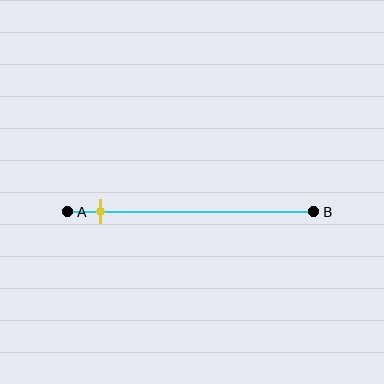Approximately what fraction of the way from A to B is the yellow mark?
The yellow mark is approximately 15% of the way from A to B.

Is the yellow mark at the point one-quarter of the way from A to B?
No, the mark is at about 15% from A, not at the 25% one-quarter point.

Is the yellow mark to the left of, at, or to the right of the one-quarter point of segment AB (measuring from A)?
The yellow mark is to the left of the one-quarter point of segment AB.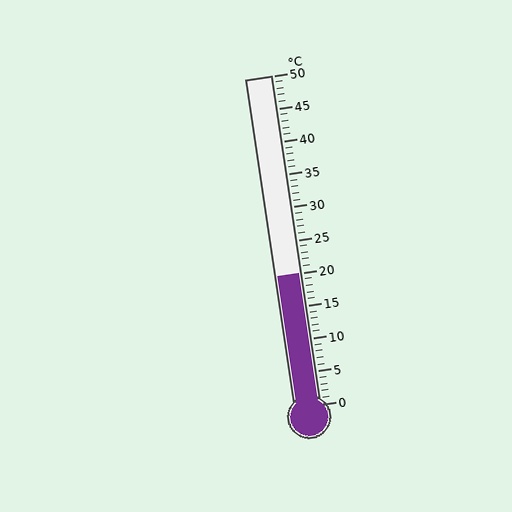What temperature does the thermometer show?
The thermometer shows approximately 20°C.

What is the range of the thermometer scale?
The thermometer scale ranges from 0°C to 50°C.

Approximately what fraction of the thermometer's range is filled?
The thermometer is filled to approximately 40% of its range.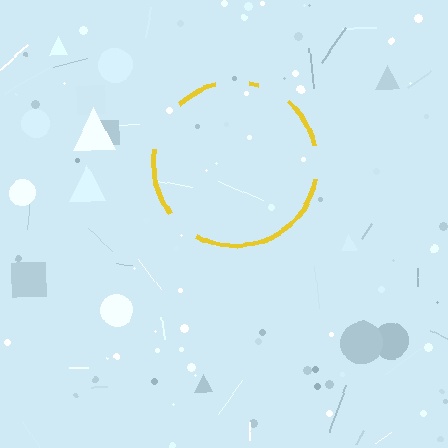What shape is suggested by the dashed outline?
The dashed outline suggests a circle.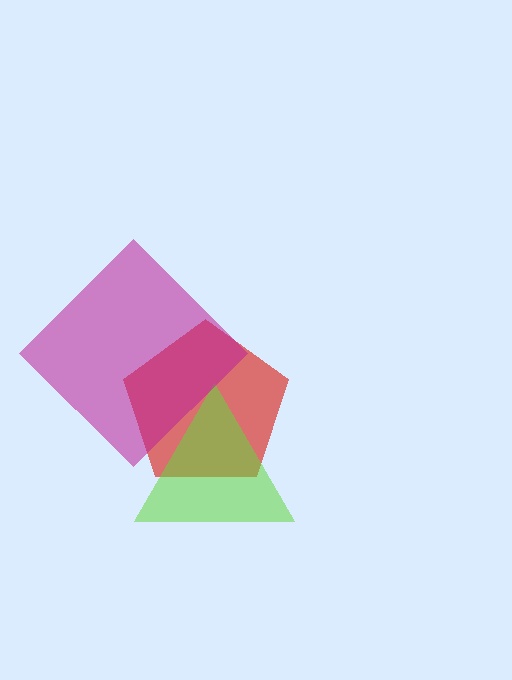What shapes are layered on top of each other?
The layered shapes are: a red pentagon, a lime triangle, a magenta diamond.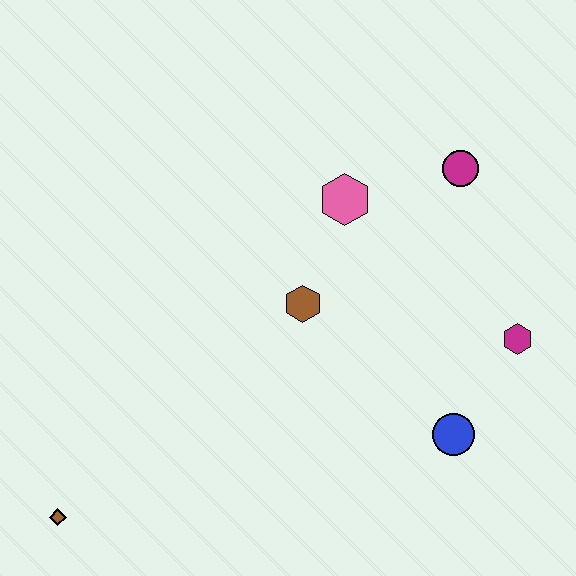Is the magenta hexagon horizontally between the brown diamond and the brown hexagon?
No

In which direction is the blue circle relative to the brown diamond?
The blue circle is to the right of the brown diamond.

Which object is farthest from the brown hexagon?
The brown diamond is farthest from the brown hexagon.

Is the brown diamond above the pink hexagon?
No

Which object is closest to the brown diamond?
The brown hexagon is closest to the brown diamond.